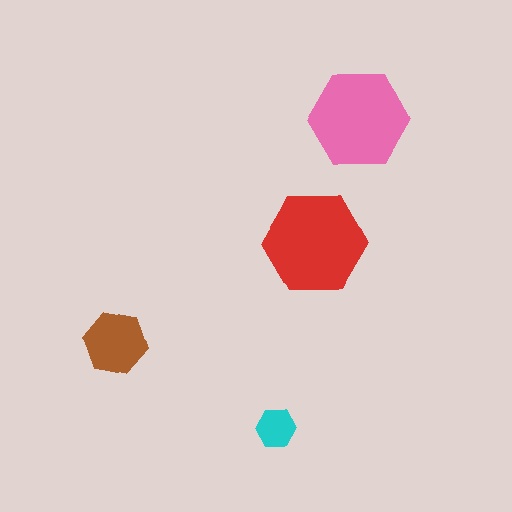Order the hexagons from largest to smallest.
the red one, the pink one, the brown one, the cyan one.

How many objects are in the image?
There are 4 objects in the image.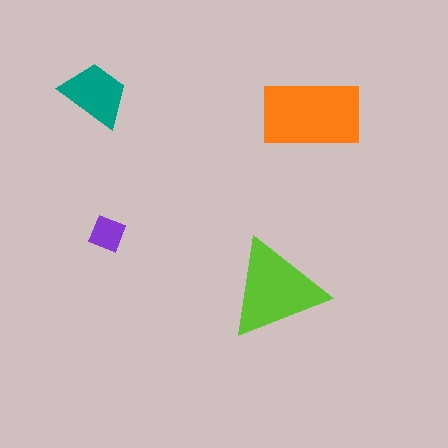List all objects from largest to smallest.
The orange rectangle, the lime triangle, the teal trapezoid, the purple square.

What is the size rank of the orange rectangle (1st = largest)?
1st.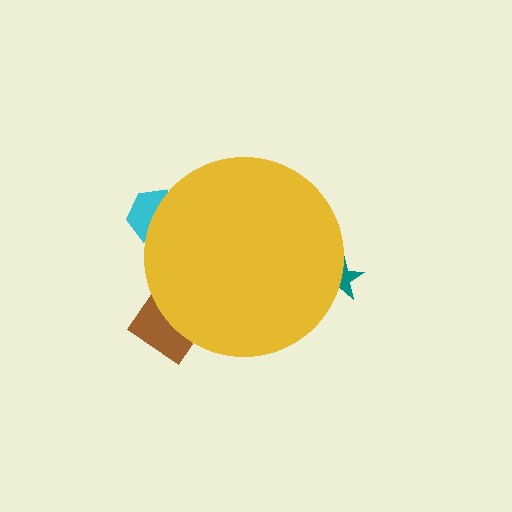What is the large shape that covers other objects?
A yellow circle.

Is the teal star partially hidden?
Yes, the teal star is partially hidden behind the yellow circle.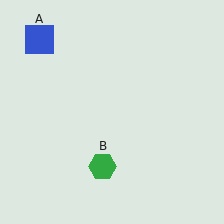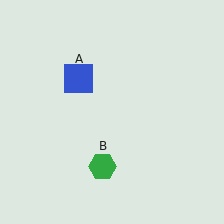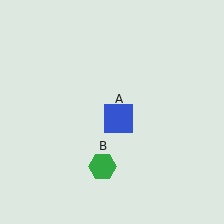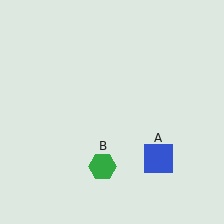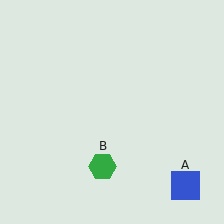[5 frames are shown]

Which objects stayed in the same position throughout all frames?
Green hexagon (object B) remained stationary.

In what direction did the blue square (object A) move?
The blue square (object A) moved down and to the right.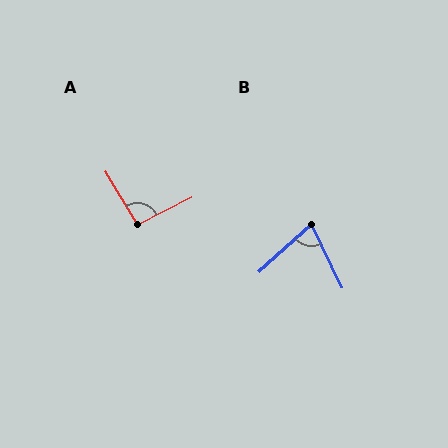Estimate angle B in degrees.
Approximately 73 degrees.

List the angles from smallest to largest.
B (73°), A (93°).